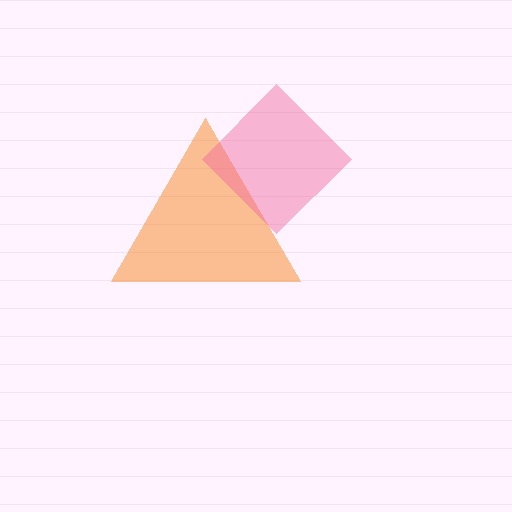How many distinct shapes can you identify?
There are 2 distinct shapes: an orange triangle, a pink diamond.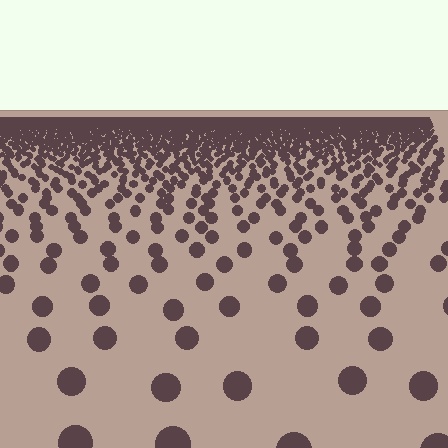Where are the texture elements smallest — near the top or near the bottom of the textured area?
Near the top.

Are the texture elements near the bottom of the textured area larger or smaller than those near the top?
Larger. Near the bottom, elements are closer to the viewer and appear at a bigger on-screen size.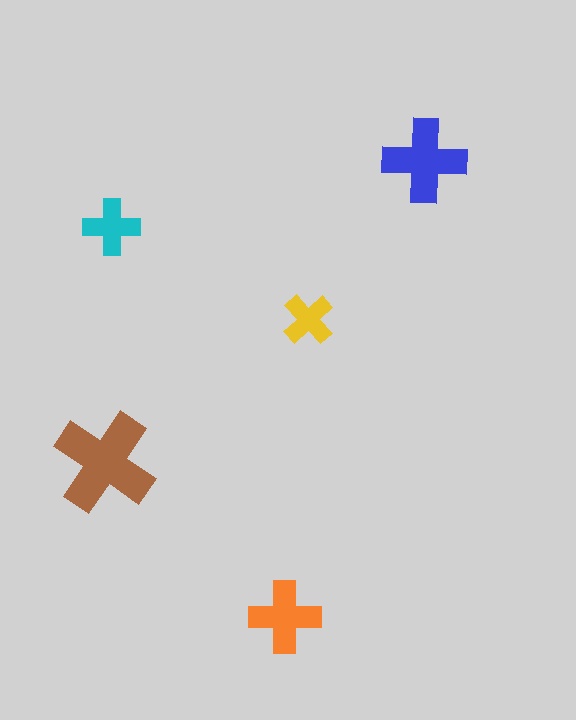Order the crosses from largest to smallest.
the brown one, the blue one, the orange one, the cyan one, the yellow one.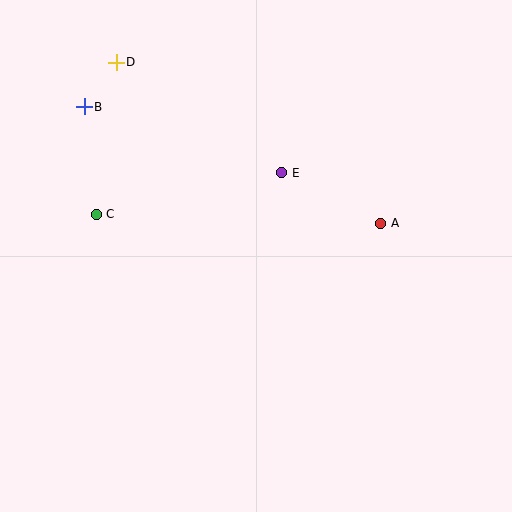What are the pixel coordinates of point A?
Point A is at (381, 223).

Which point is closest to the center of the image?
Point E at (282, 173) is closest to the center.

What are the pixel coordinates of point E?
Point E is at (282, 173).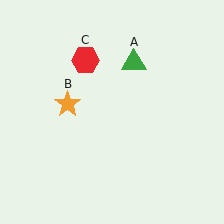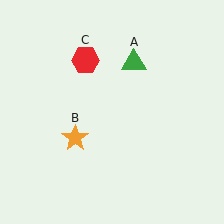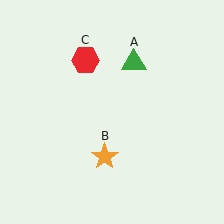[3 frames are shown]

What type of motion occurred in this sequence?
The orange star (object B) rotated counterclockwise around the center of the scene.